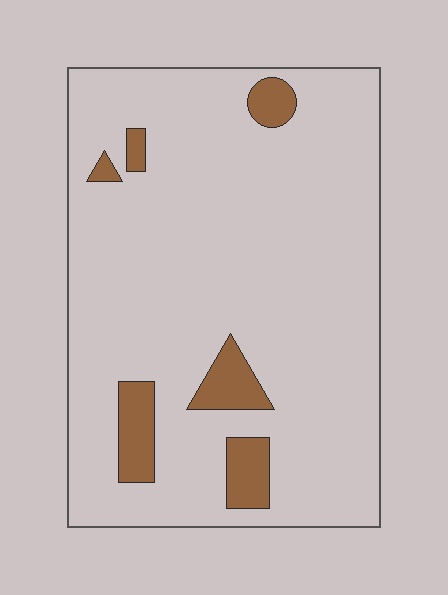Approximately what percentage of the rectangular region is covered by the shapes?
Approximately 10%.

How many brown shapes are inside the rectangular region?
6.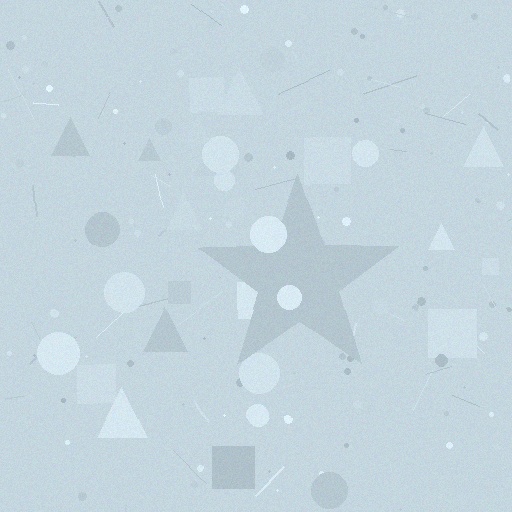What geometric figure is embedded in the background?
A star is embedded in the background.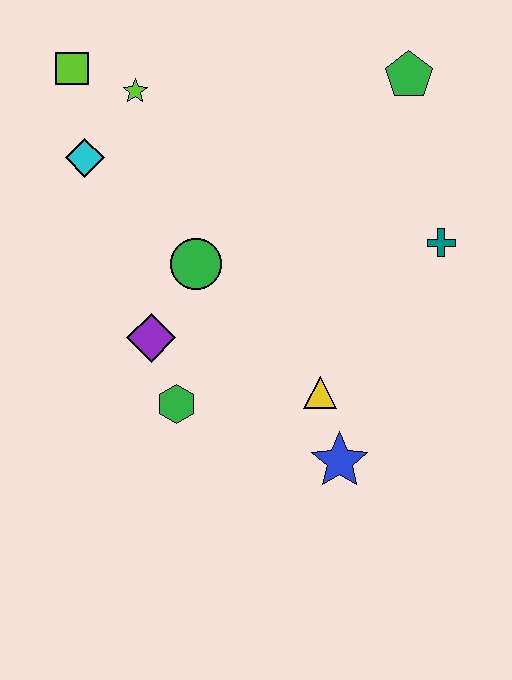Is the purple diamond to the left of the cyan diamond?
No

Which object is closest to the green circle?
The purple diamond is closest to the green circle.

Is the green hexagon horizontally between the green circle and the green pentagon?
No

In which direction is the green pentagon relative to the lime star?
The green pentagon is to the right of the lime star.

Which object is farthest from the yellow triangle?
The lime square is farthest from the yellow triangle.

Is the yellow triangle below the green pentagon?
Yes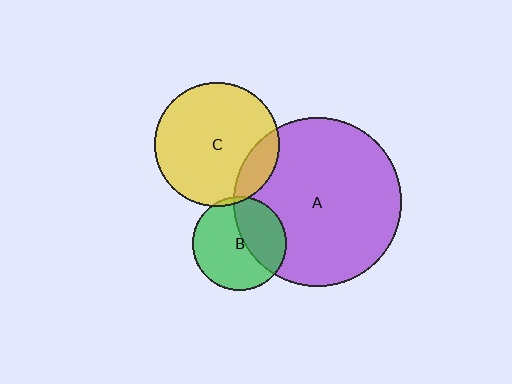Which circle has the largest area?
Circle A (purple).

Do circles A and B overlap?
Yes.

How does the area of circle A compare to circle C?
Approximately 1.8 times.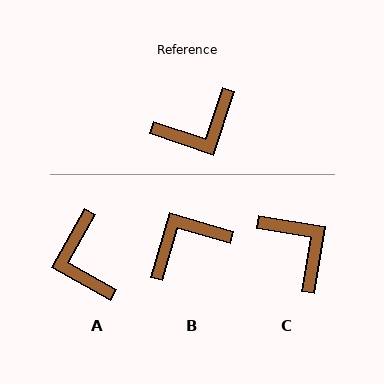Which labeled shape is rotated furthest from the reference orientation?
B, about 178 degrees away.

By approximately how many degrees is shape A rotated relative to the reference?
Approximately 100 degrees clockwise.